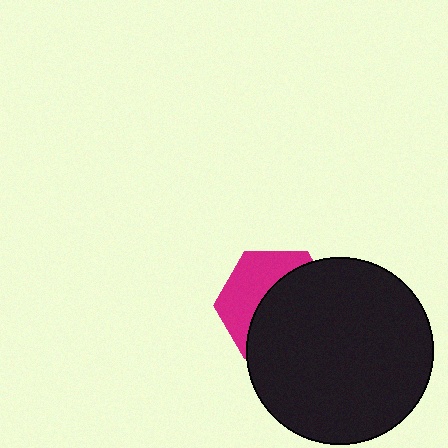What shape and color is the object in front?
The object in front is a black circle.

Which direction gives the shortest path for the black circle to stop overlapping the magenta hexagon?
Moving toward the lower-right gives the shortest separation.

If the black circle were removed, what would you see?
You would see the complete magenta hexagon.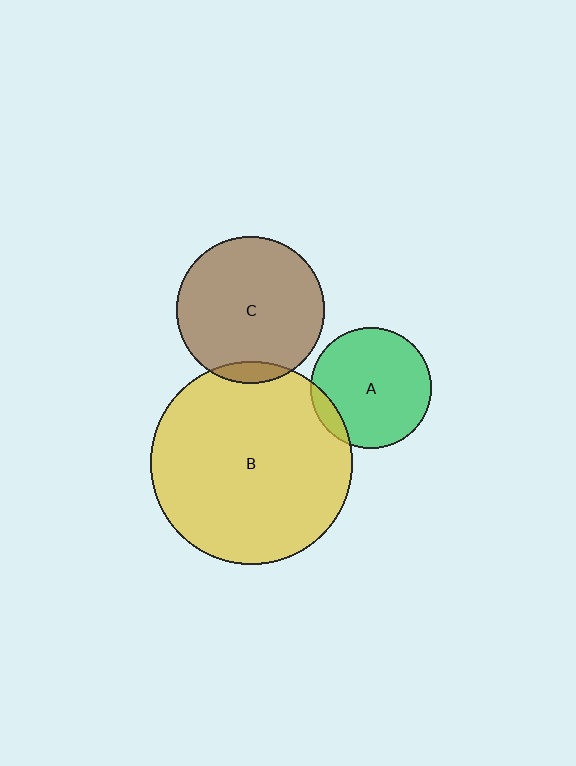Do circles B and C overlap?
Yes.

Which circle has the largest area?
Circle B (yellow).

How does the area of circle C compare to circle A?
Approximately 1.5 times.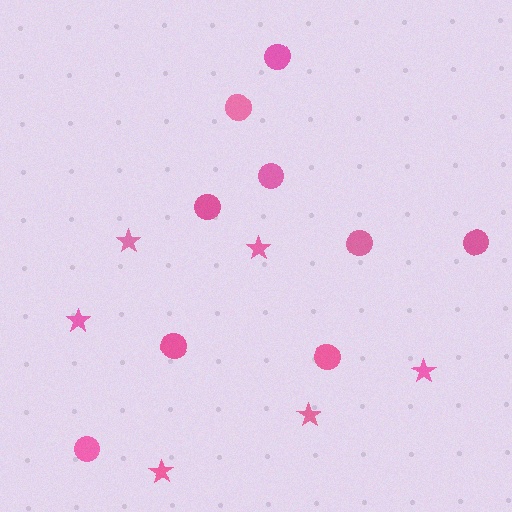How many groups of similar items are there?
There are 2 groups: one group of stars (6) and one group of circles (9).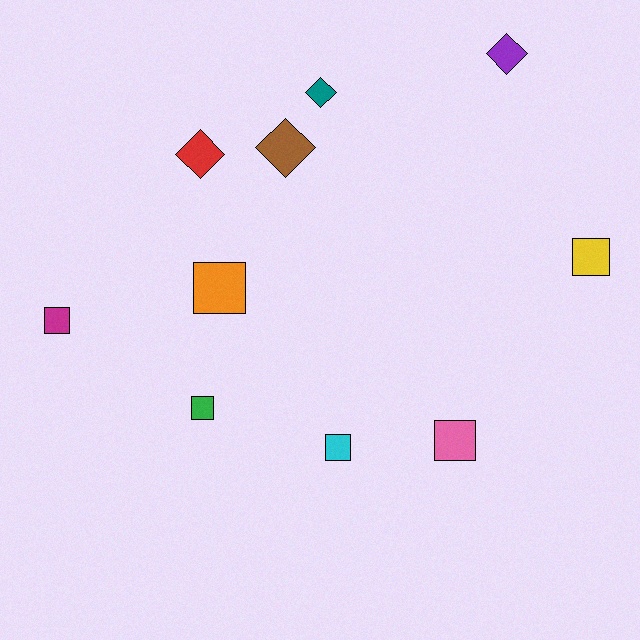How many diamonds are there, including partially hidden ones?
There are 4 diamonds.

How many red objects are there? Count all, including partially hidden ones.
There is 1 red object.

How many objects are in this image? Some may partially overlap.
There are 10 objects.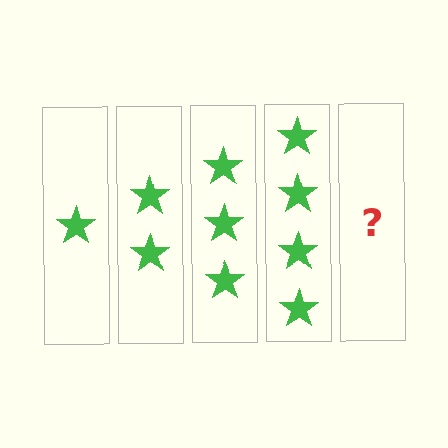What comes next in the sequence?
The next element should be 5 stars.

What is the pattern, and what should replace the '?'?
The pattern is that each step adds one more star. The '?' should be 5 stars.